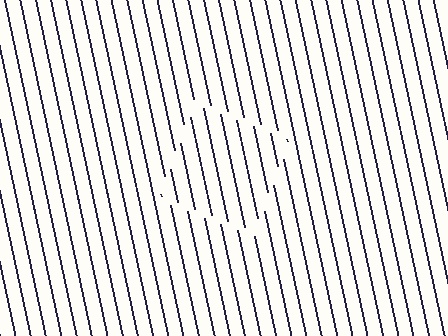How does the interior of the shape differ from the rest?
The interior of the shape contains the same grating, shifted by half a period — the contour is defined by the phase discontinuity where line-ends from the inner and outer gratings abut.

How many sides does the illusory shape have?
4 sides — the line-ends trace a square.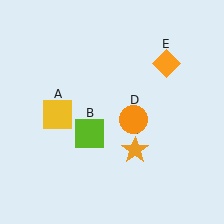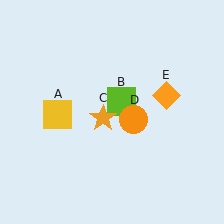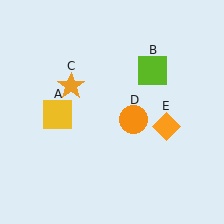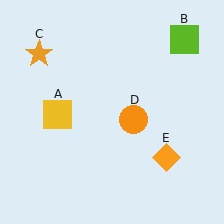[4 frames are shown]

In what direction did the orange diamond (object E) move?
The orange diamond (object E) moved down.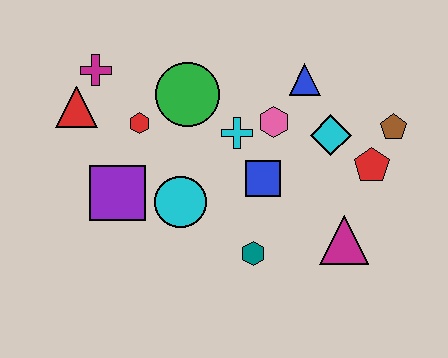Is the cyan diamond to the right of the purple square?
Yes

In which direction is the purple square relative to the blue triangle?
The purple square is to the left of the blue triangle.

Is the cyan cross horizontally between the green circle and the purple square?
No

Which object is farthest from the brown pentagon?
The red triangle is farthest from the brown pentagon.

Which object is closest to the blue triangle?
The pink hexagon is closest to the blue triangle.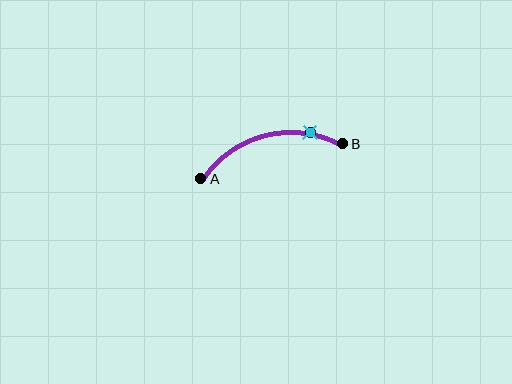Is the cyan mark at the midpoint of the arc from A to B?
No. The cyan mark lies on the arc but is closer to endpoint B. The arc midpoint would be at the point on the curve equidistant along the arc from both A and B.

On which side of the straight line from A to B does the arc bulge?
The arc bulges above the straight line connecting A and B.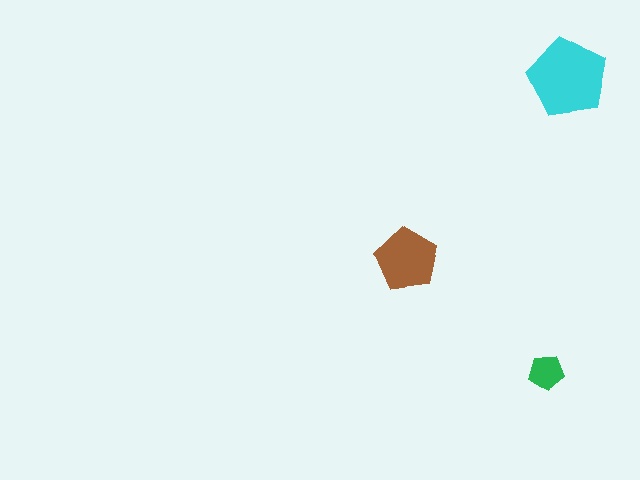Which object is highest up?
The cyan pentagon is topmost.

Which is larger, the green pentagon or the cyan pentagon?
The cyan one.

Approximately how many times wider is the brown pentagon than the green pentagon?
About 2 times wider.